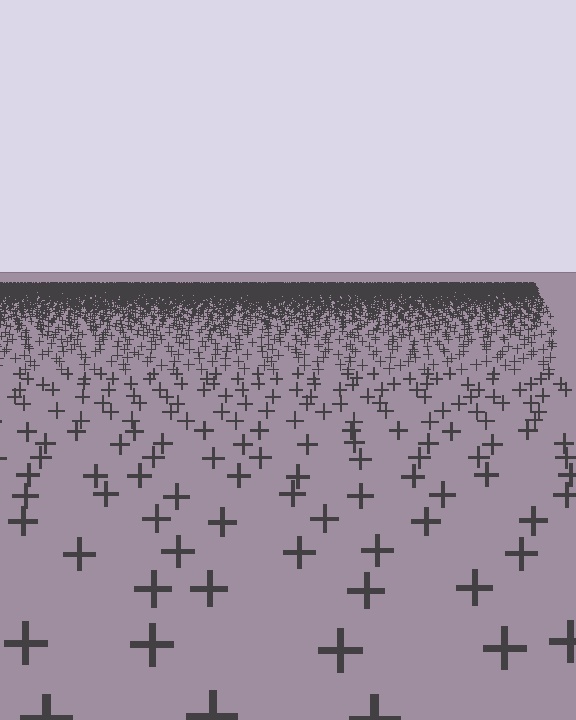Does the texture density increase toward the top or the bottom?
Density increases toward the top.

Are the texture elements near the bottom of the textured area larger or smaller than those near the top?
Larger. Near the bottom, elements are closer to the viewer and appear at a bigger on-screen size.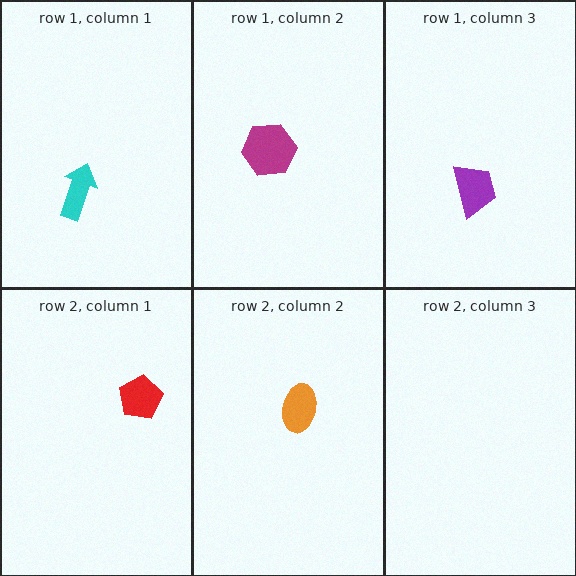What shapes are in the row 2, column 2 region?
The orange ellipse.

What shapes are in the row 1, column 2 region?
The magenta hexagon.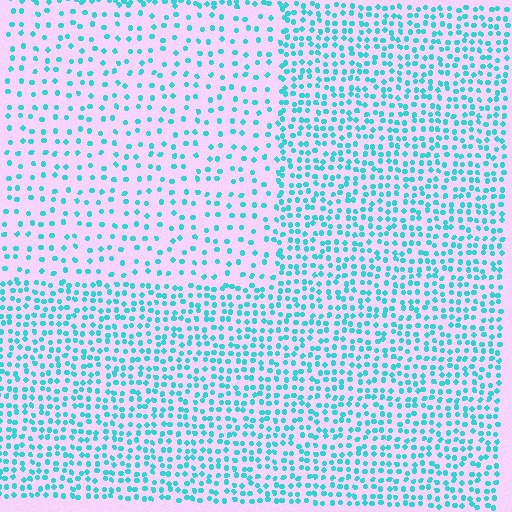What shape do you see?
I see a rectangle.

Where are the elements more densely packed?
The elements are more densely packed outside the rectangle boundary.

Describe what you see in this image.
The image contains small cyan elements arranged at two different densities. A rectangle-shaped region is visible where the elements are less densely packed than the surrounding area.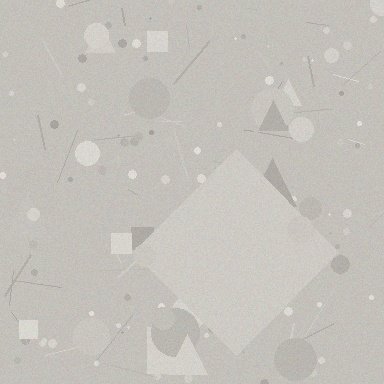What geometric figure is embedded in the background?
A diamond is embedded in the background.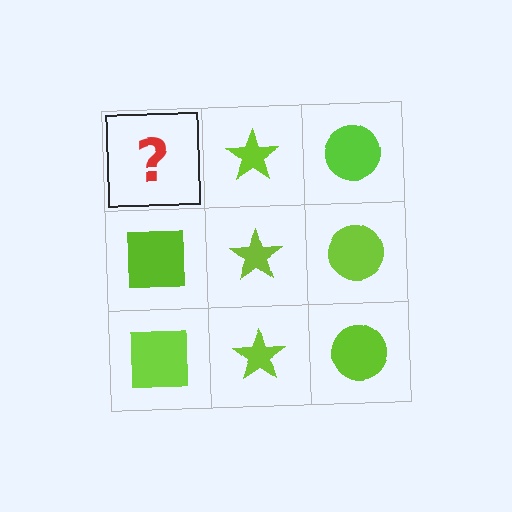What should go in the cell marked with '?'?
The missing cell should contain a lime square.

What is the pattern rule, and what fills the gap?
The rule is that each column has a consistent shape. The gap should be filled with a lime square.